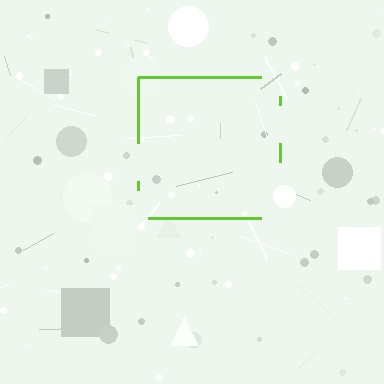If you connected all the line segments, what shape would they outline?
They would outline a square.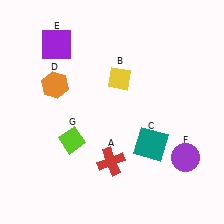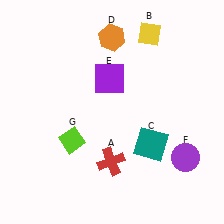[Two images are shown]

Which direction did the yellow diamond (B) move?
The yellow diamond (B) moved up.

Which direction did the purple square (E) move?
The purple square (E) moved right.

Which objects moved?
The objects that moved are: the yellow diamond (B), the orange hexagon (D), the purple square (E).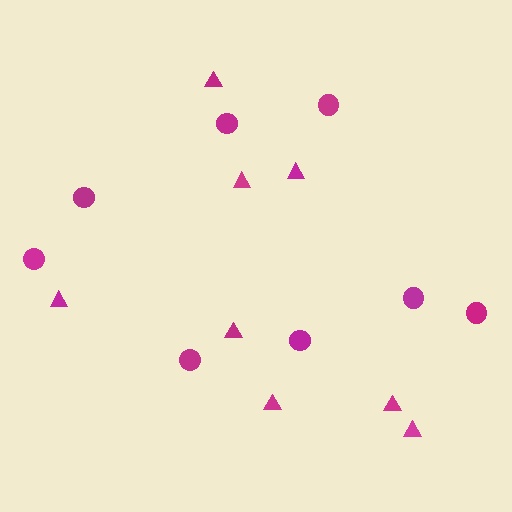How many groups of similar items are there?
There are 2 groups: one group of triangles (8) and one group of circles (8).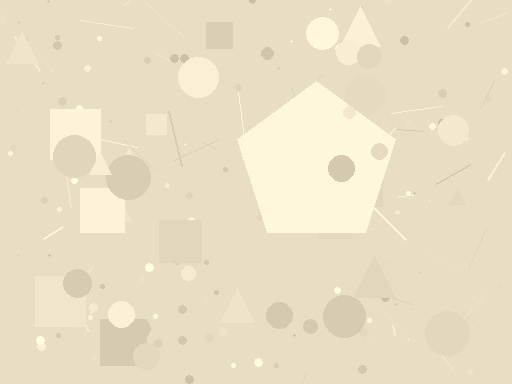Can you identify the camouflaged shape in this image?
The camouflaged shape is a pentagon.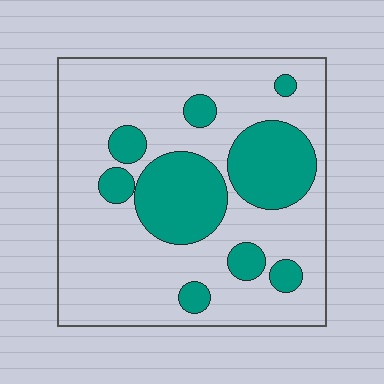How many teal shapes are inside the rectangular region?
9.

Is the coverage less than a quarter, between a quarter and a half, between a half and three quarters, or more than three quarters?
Between a quarter and a half.